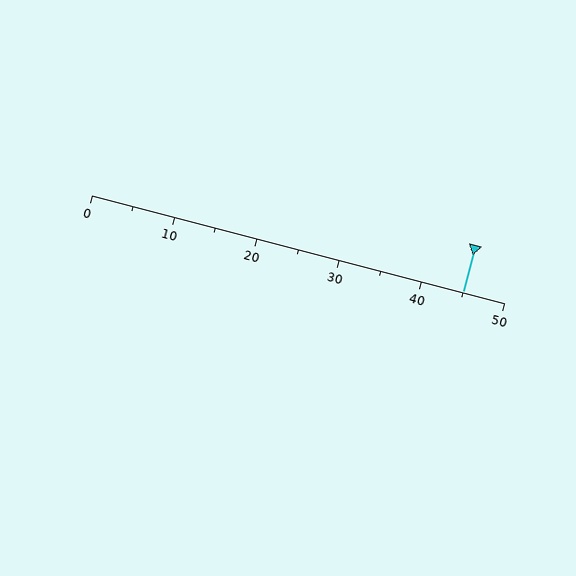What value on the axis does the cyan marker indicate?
The marker indicates approximately 45.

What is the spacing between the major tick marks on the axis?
The major ticks are spaced 10 apart.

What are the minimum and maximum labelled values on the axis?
The axis runs from 0 to 50.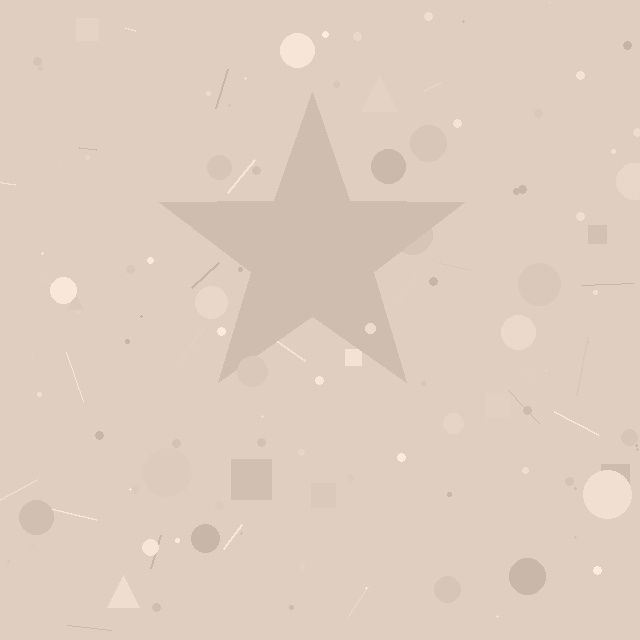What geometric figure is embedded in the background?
A star is embedded in the background.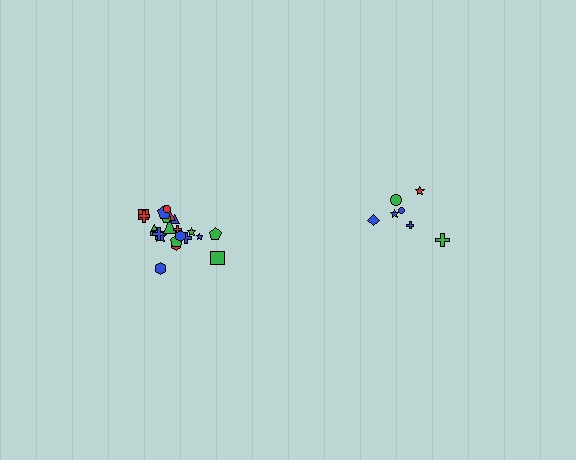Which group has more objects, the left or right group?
The left group.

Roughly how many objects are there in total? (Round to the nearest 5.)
Roughly 30 objects in total.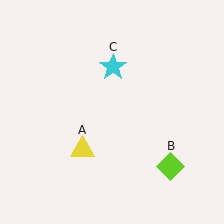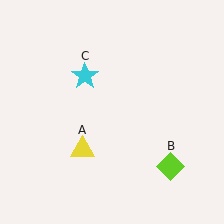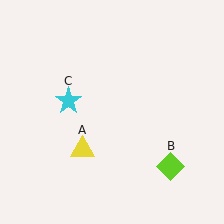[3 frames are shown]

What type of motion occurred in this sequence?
The cyan star (object C) rotated counterclockwise around the center of the scene.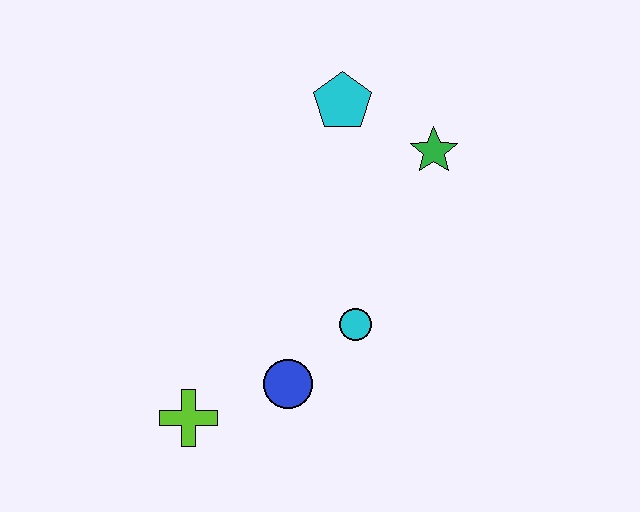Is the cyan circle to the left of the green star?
Yes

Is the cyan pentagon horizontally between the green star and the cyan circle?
No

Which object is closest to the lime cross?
The blue circle is closest to the lime cross.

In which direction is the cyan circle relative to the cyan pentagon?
The cyan circle is below the cyan pentagon.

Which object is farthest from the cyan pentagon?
The lime cross is farthest from the cyan pentagon.